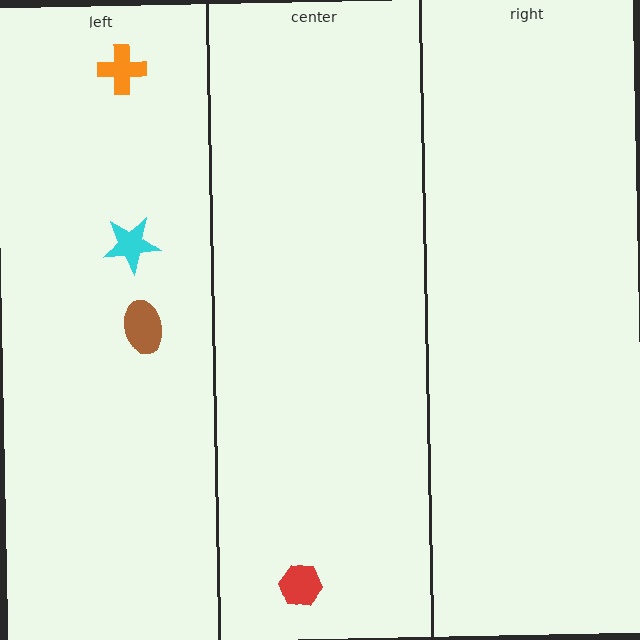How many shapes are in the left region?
3.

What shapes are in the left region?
The brown ellipse, the cyan star, the orange cross.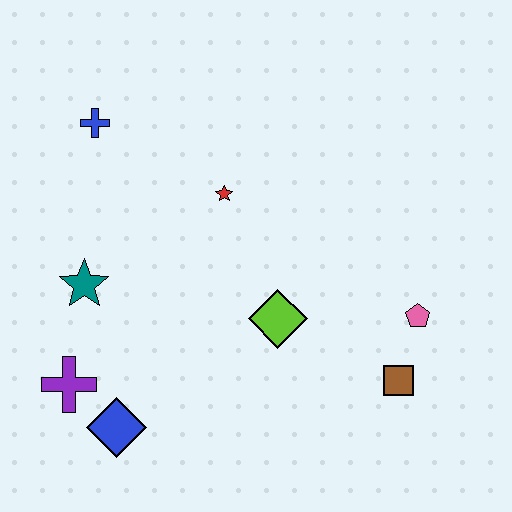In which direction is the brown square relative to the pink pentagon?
The brown square is below the pink pentagon.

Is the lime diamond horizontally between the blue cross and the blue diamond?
No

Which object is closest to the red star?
The lime diamond is closest to the red star.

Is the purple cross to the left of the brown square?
Yes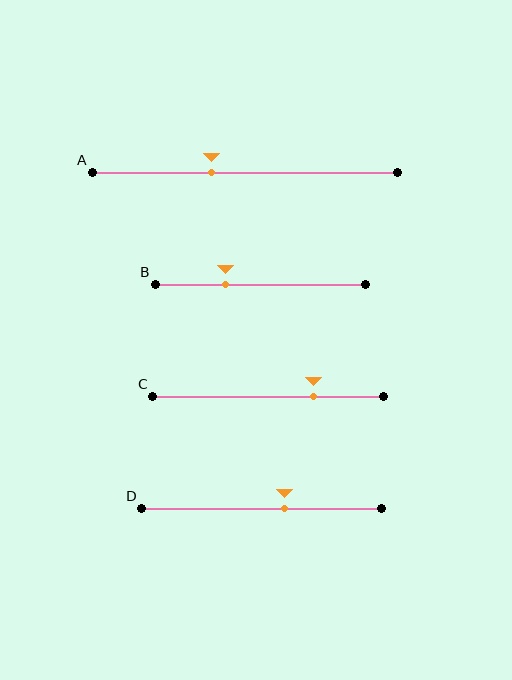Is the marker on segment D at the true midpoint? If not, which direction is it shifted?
No, the marker on segment D is shifted to the right by about 9% of the segment length.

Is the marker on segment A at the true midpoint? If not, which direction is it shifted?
No, the marker on segment A is shifted to the left by about 11% of the segment length.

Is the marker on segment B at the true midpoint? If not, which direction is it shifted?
No, the marker on segment B is shifted to the left by about 17% of the segment length.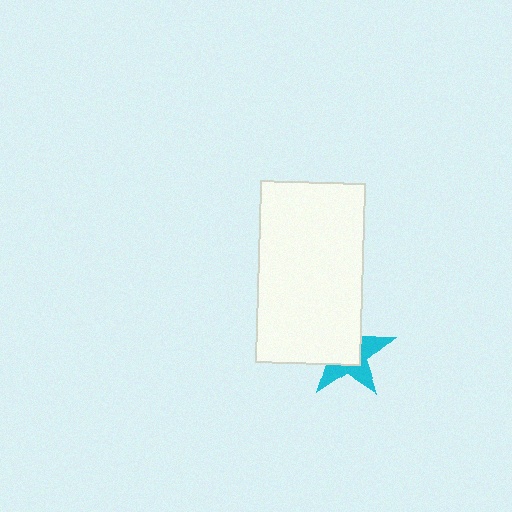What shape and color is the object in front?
The object in front is a white rectangle.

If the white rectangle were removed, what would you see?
You would see the complete cyan star.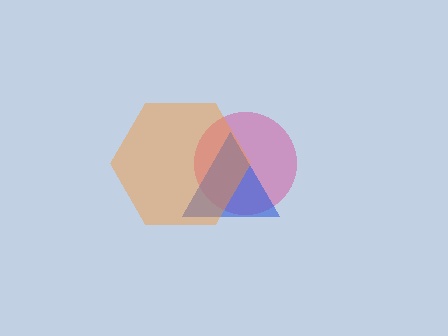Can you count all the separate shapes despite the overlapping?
Yes, there are 3 separate shapes.